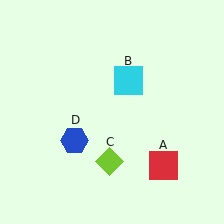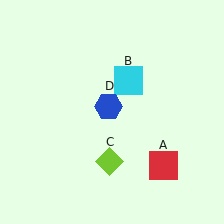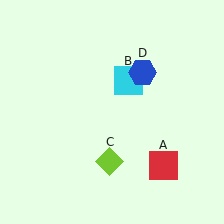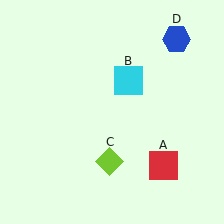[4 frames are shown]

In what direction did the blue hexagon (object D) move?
The blue hexagon (object D) moved up and to the right.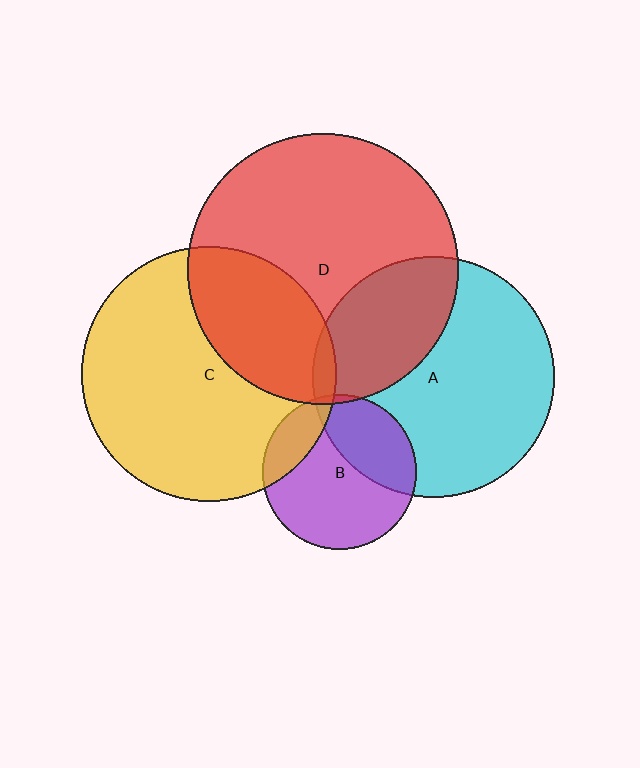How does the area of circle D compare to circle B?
Approximately 3.1 times.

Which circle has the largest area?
Circle D (red).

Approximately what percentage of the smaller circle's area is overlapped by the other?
Approximately 20%.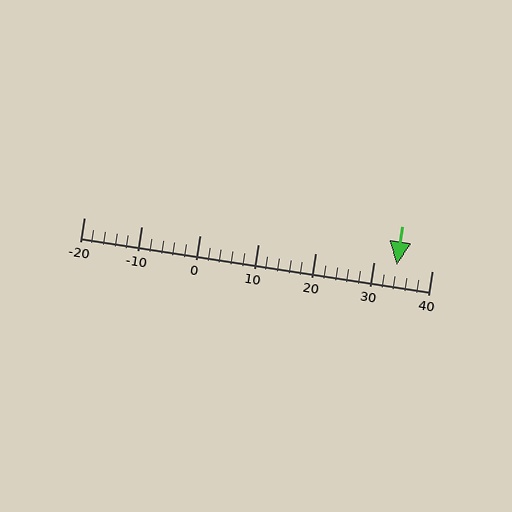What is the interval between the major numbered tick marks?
The major tick marks are spaced 10 units apart.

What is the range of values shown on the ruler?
The ruler shows values from -20 to 40.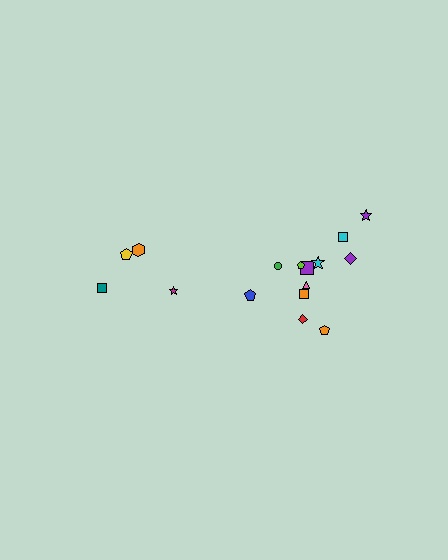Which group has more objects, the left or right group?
The right group.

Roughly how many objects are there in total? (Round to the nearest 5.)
Roughly 15 objects in total.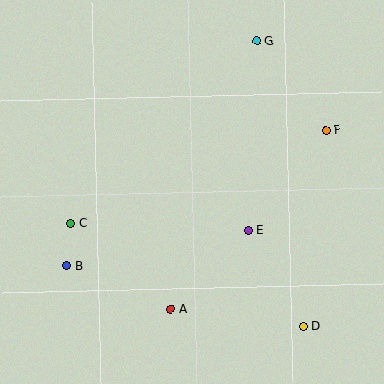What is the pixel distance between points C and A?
The distance between C and A is 132 pixels.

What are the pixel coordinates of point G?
Point G is at (257, 41).